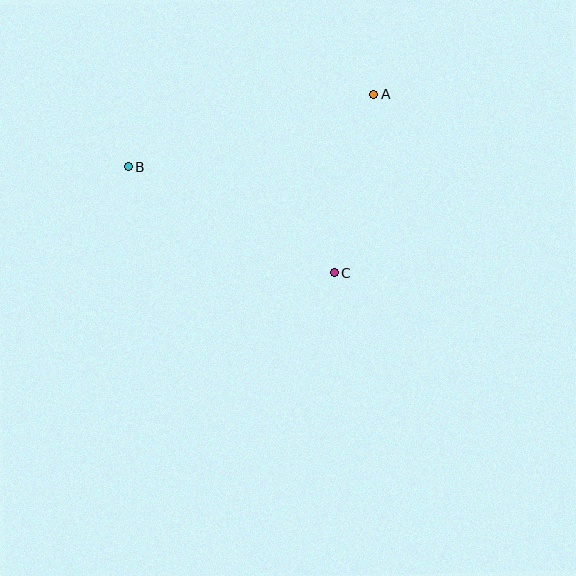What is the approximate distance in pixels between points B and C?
The distance between B and C is approximately 232 pixels.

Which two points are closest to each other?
Points A and C are closest to each other.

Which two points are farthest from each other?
Points A and B are farthest from each other.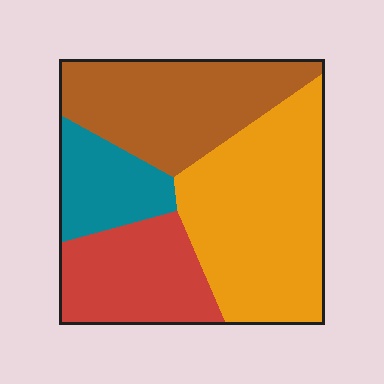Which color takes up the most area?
Orange, at roughly 40%.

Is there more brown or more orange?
Orange.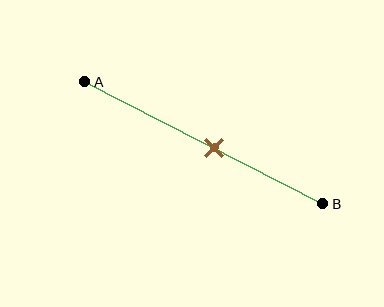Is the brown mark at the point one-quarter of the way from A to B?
No, the mark is at about 55% from A, not at the 25% one-quarter point.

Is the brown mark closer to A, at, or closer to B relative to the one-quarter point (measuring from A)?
The brown mark is closer to point B than the one-quarter point of segment AB.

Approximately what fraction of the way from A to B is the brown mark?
The brown mark is approximately 55% of the way from A to B.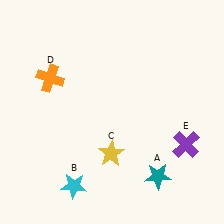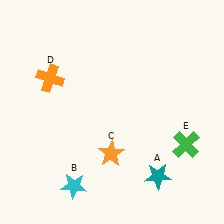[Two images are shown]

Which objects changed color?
C changed from yellow to orange. E changed from purple to green.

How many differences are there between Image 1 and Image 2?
There are 2 differences between the two images.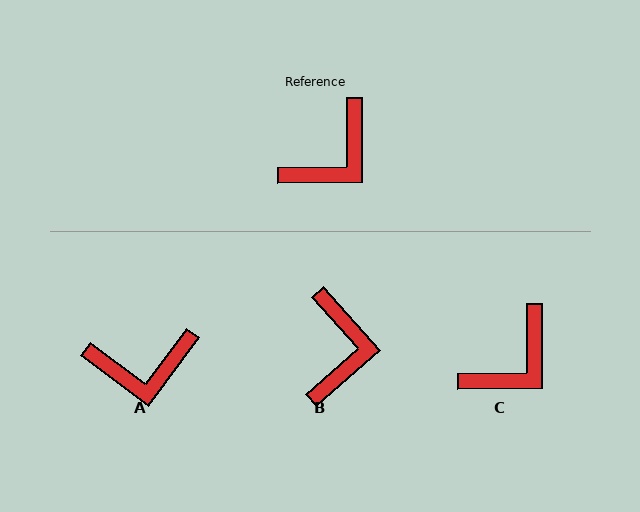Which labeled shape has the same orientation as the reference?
C.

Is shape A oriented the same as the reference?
No, it is off by about 37 degrees.